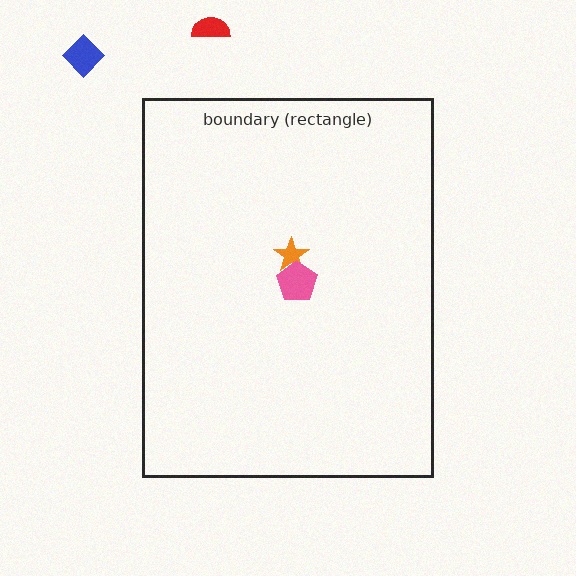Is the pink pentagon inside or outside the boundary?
Inside.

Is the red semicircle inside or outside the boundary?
Outside.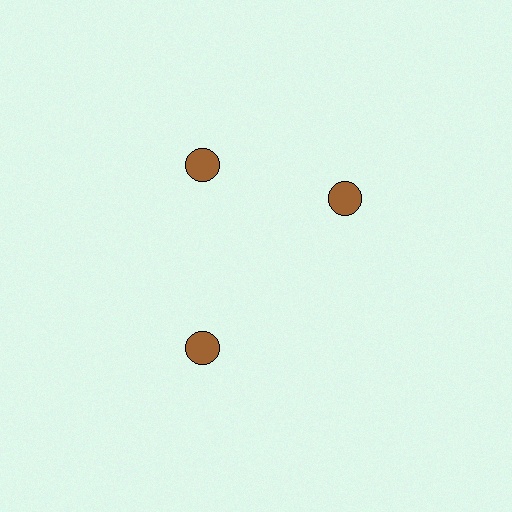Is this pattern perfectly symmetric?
No. The 3 brown circles are arranged in a ring, but one element near the 3 o'clock position is rotated out of alignment along the ring, breaking the 3-fold rotational symmetry.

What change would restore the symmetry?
The symmetry would be restored by rotating it back into even spacing with its neighbors so that all 3 circles sit at equal angles and equal distance from the center.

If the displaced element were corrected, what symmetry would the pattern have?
It would have 3-fold rotational symmetry — the pattern would map onto itself every 120 degrees.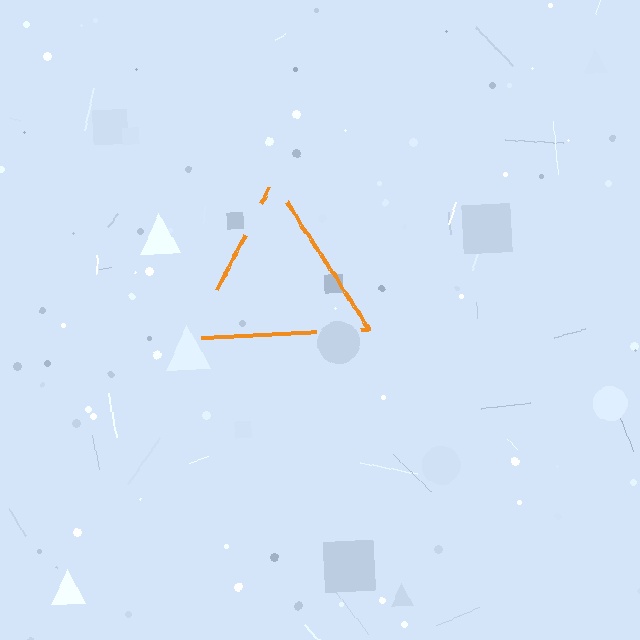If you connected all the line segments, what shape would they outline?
They would outline a triangle.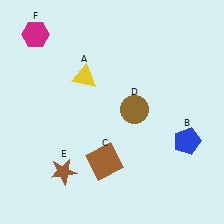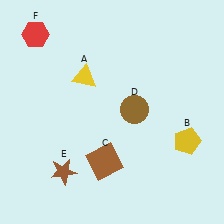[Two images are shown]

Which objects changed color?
B changed from blue to yellow. F changed from magenta to red.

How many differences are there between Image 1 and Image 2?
There are 2 differences between the two images.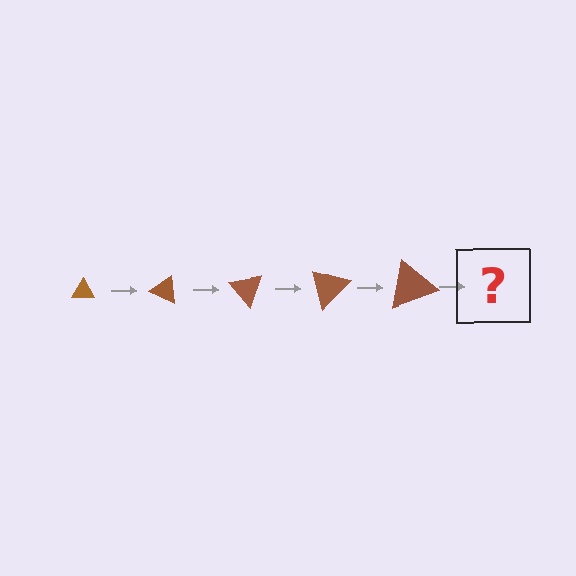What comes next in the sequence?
The next element should be a triangle, larger than the previous one and rotated 125 degrees from the start.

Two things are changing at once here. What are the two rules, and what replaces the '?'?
The two rules are that the triangle grows larger each step and it rotates 25 degrees each step. The '?' should be a triangle, larger than the previous one and rotated 125 degrees from the start.